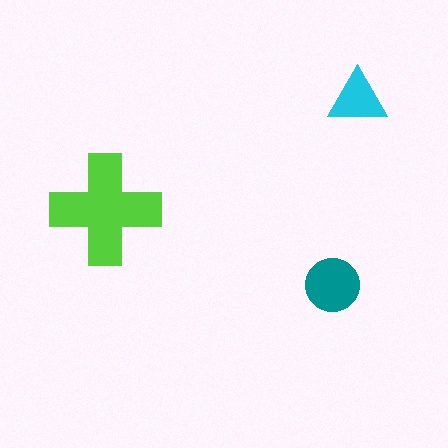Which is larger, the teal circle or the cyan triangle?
The teal circle.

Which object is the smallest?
The cyan triangle.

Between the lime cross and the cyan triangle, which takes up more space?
The lime cross.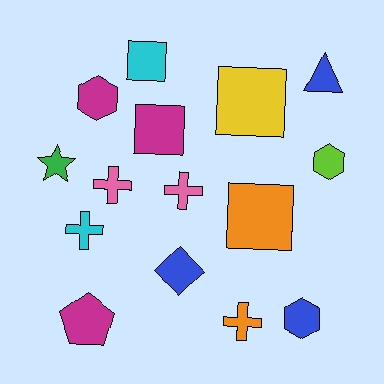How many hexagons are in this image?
There are 3 hexagons.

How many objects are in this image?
There are 15 objects.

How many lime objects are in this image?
There is 1 lime object.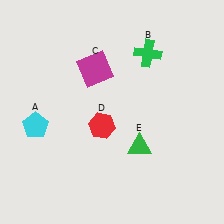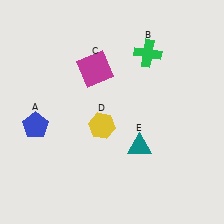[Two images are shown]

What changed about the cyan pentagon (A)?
In Image 1, A is cyan. In Image 2, it changed to blue.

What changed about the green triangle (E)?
In Image 1, E is green. In Image 2, it changed to teal.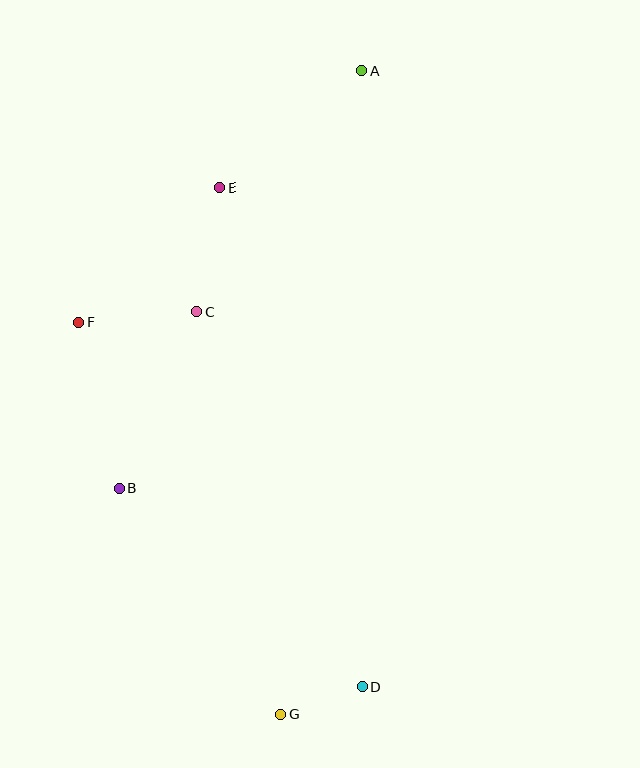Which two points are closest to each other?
Points D and G are closest to each other.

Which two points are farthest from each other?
Points A and G are farthest from each other.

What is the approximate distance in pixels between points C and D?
The distance between C and D is approximately 410 pixels.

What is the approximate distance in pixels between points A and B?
The distance between A and B is approximately 484 pixels.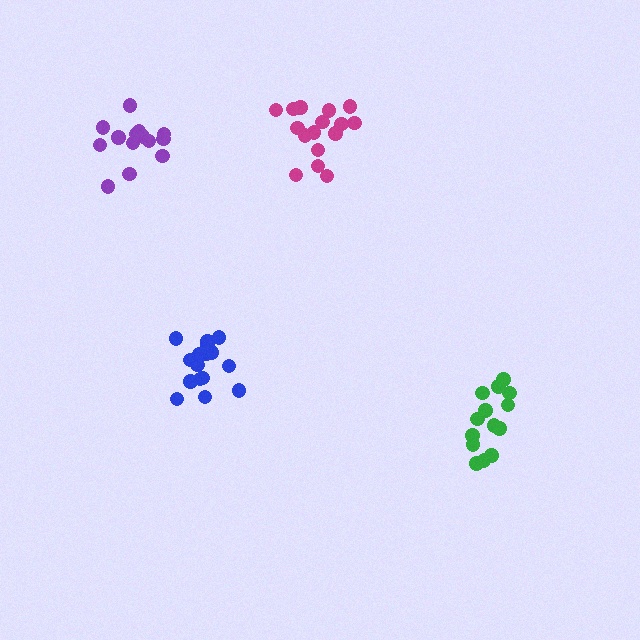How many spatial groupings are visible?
There are 4 spatial groupings.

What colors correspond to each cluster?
The clusters are colored: blue, magenta, purple, green.